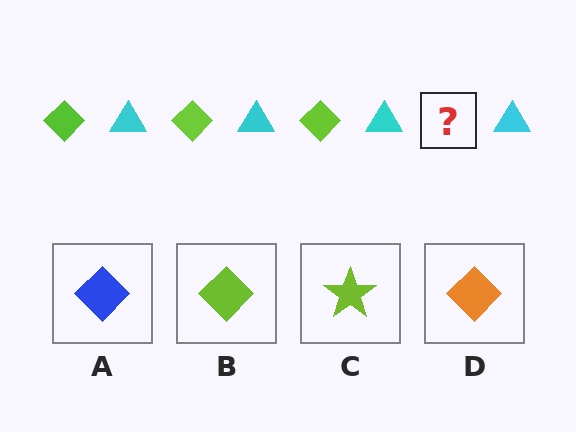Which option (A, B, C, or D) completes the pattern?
B.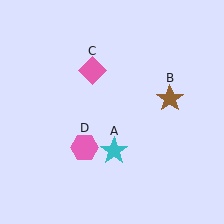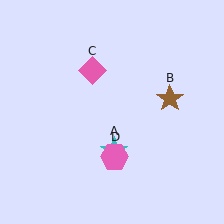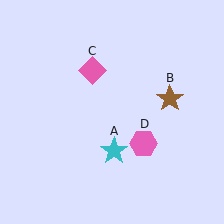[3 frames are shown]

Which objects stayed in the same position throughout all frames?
Cyan star (object A) and brown star (object B) and pink diamond (object C) remained stationary.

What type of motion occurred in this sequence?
The pink hexagon (object D) rotated counterclockwise around the center of the scene.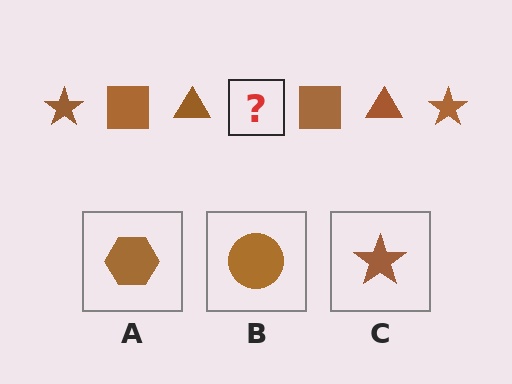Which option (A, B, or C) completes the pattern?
C.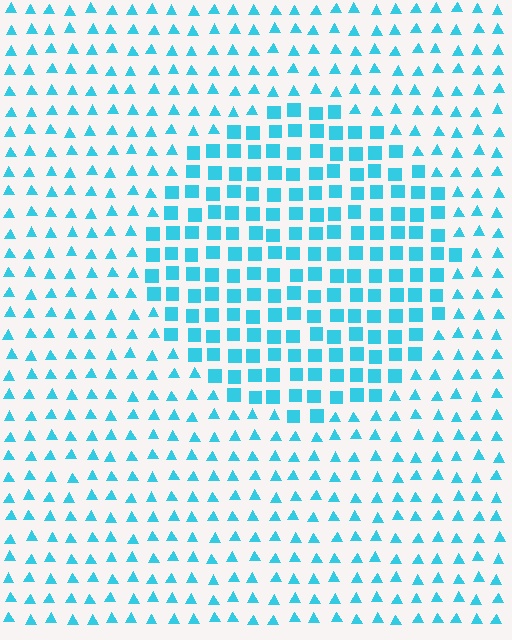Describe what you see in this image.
The image is filled with small cyan elements arranged in a uniform grid. A circle-shaped region contains squares, while the surrounding area contains triangles. The boundary is defined purely by the change in element shape.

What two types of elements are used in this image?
The image uses squares inside the circle region and triangles outside it.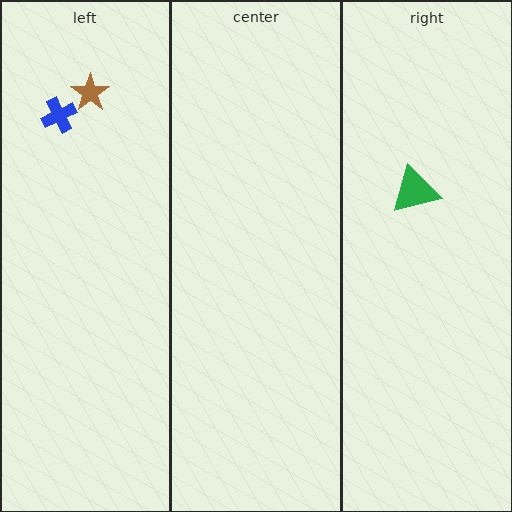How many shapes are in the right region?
1.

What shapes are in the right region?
The green triangle.